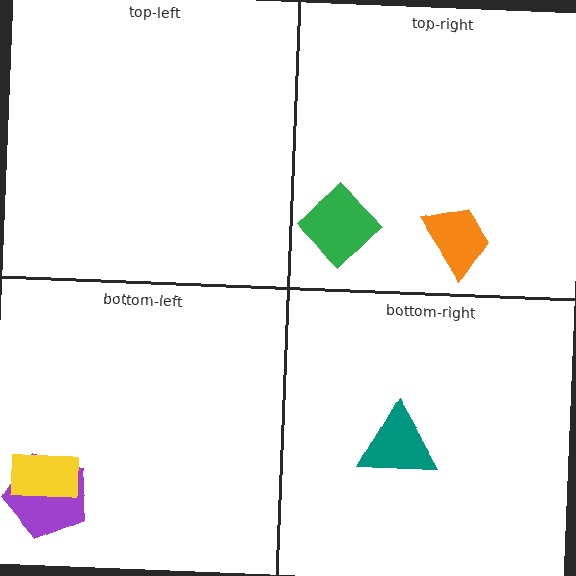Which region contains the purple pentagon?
The bottom-left region.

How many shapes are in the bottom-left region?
2.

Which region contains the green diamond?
The top-right region.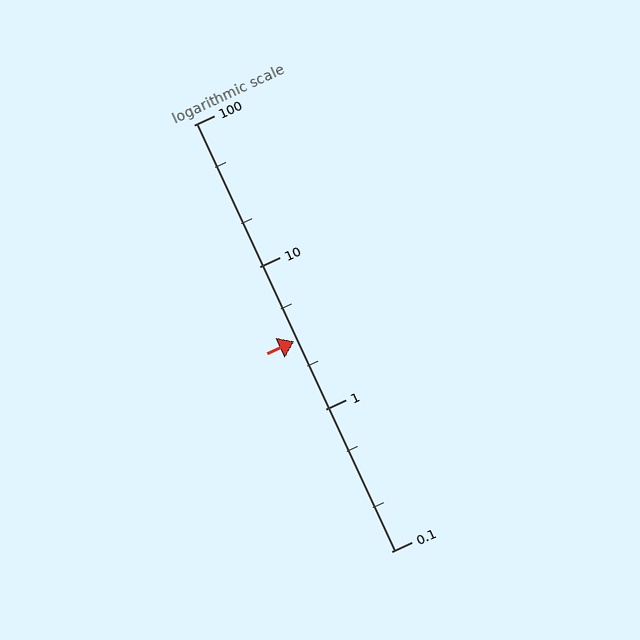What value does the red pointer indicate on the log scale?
The pointer indicates approximately 3.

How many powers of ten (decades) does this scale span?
The scale spans 3 decades, from 0.1 to 100.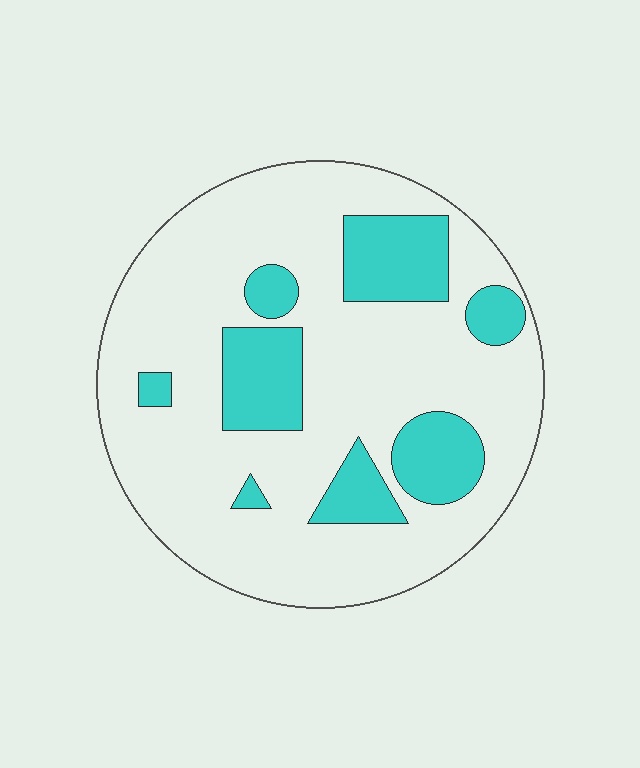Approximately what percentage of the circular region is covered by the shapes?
Approximately 25%.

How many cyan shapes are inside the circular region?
8.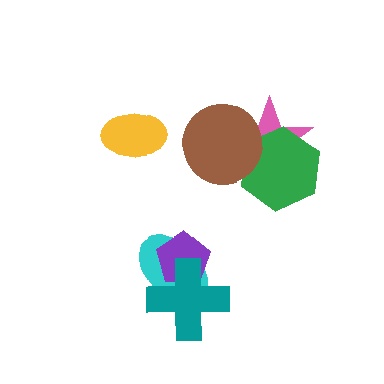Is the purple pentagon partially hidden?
Yes, it is partially covered by another shape.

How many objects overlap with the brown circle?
2 objects overlap with the brown circle.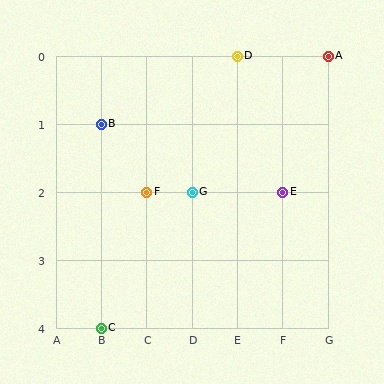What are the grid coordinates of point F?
Point F is at grid coordinates (C, 2).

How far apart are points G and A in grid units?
Points G and A are 3 columns and 2 rows apart (about 3.6 grid units diagonally).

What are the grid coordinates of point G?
Point G is at grid coordinates (D, 2).